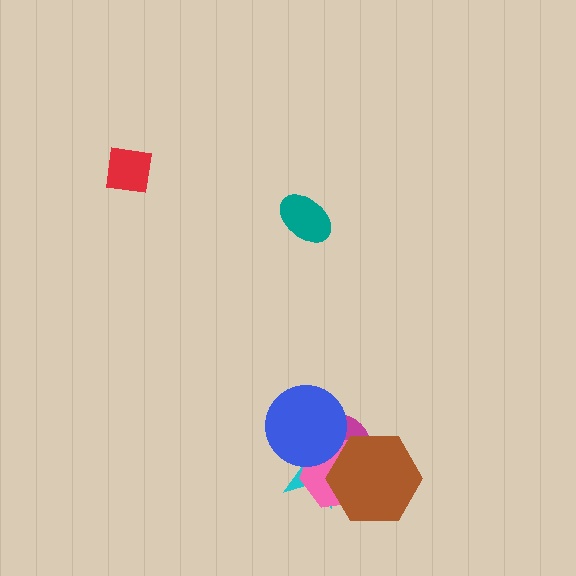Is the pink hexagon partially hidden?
Yes, it is partially covered by another shape.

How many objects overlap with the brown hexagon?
3 objects overlap with the brown hexagon.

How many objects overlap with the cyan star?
4 objects overlap with the cyan star.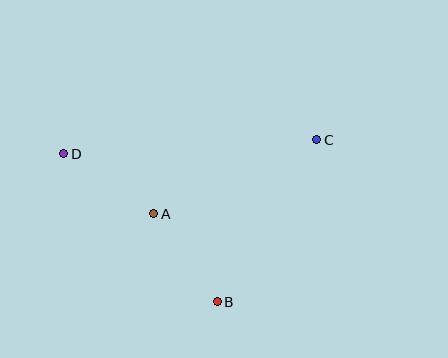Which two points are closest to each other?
Points A and D are closest to each other.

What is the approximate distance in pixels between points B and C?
The distance between B and C is approximately 191 pixels.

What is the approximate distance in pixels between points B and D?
The distance between B and D is approximately 213 pixels.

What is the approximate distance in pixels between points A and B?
The distance between A and B is approximately 109 pixels.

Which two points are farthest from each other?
Points C and D are farthest from each other.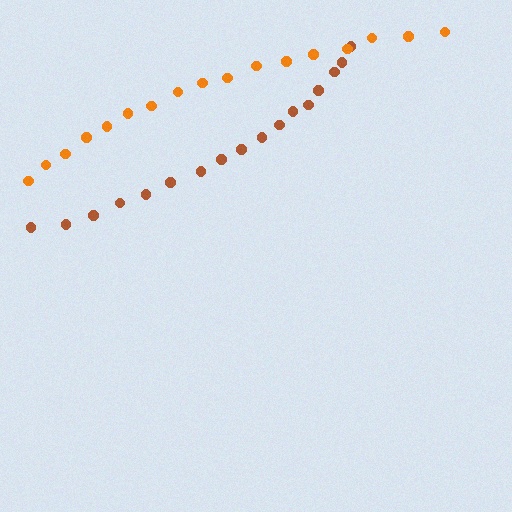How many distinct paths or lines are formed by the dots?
There are 2 distinct paths.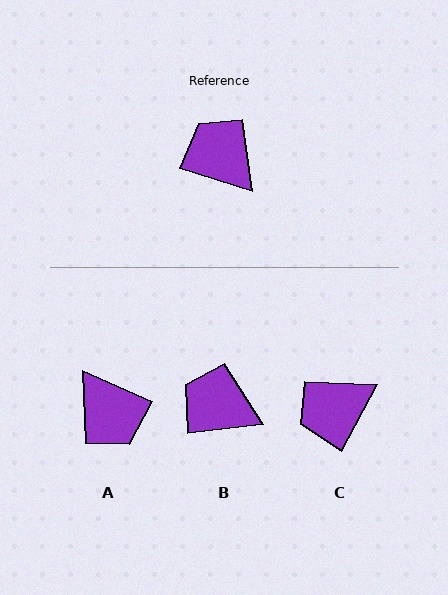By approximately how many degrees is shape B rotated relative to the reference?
Approximately 25 degrees counter-clockwise.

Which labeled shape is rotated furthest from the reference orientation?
A, about 174 degrees away.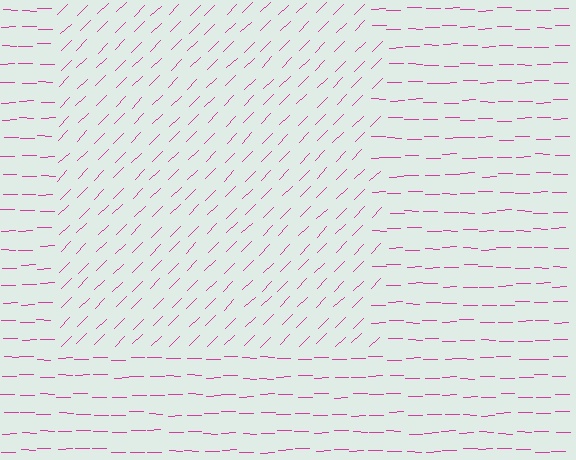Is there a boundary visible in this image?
Yes, there is a texture boundary formed by a change in line orientation.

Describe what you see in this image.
The image is filled with small magenta line segments. A rectangle region in the image has lines oriented differently from the surrounding lines, creating a visible texture boundary.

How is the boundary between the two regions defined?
The boundary is defined purely by a change in line orientation (approximately 45 degrees difference). All lines are the same color and thickness.